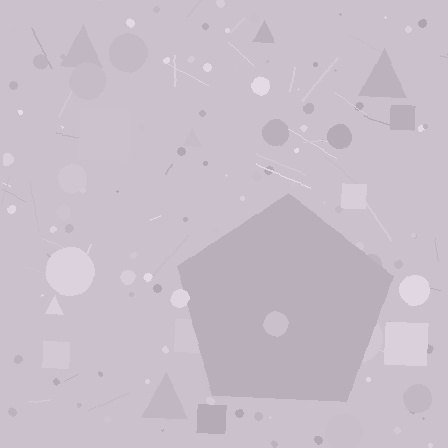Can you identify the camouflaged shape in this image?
The camouflaged shape is a pentagon.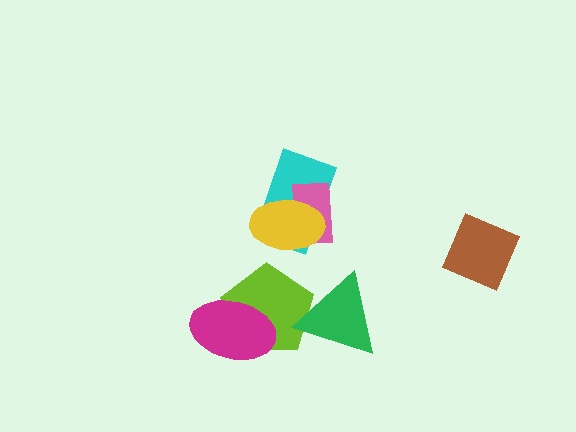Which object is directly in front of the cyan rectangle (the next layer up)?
The pink rectangle is directly in front of the cyan rectangle.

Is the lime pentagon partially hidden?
Yes, it is partially covered by another shape.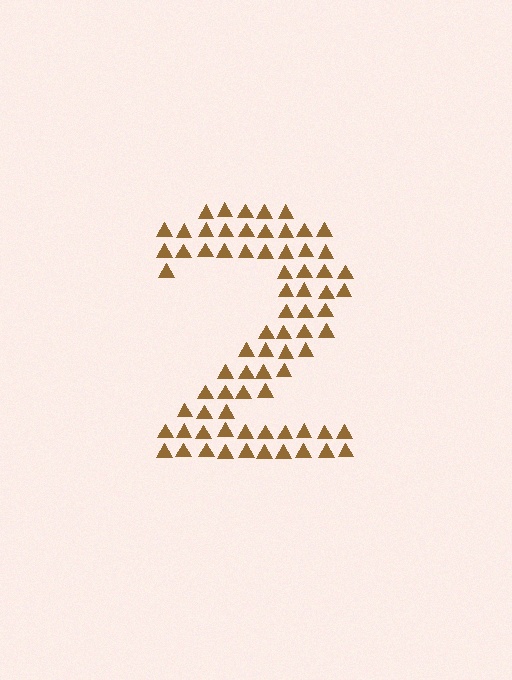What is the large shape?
The large shape is the digit 2.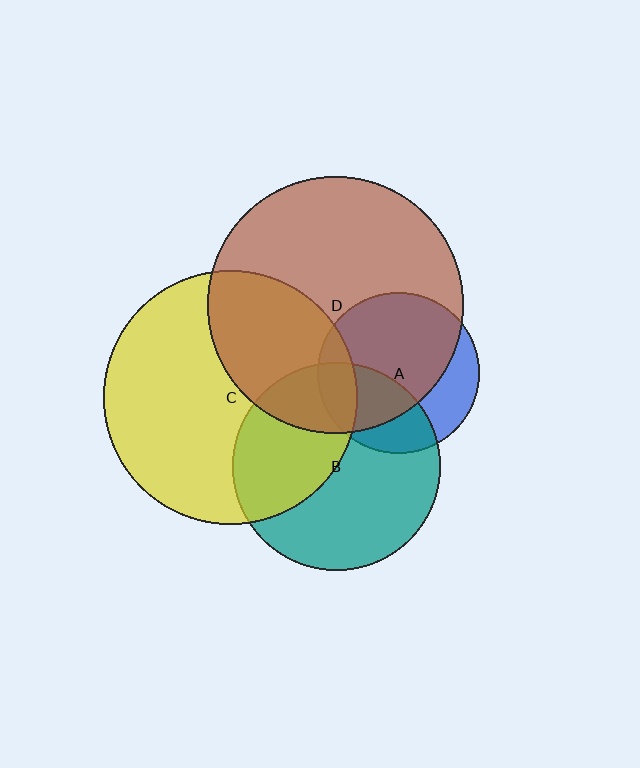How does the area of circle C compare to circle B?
Approximately 1.5 times.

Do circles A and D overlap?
Yes.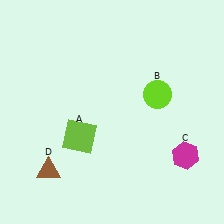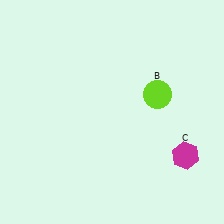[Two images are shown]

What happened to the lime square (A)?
The lime square (A) was removed in Image 2. It was in the bottom-left area of Image 1.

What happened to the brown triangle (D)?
The brown triangle (D) was removed in Image 2. It was in the bottom-left area of Image 1.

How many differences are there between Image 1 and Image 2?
There are 2 differences between the two images.